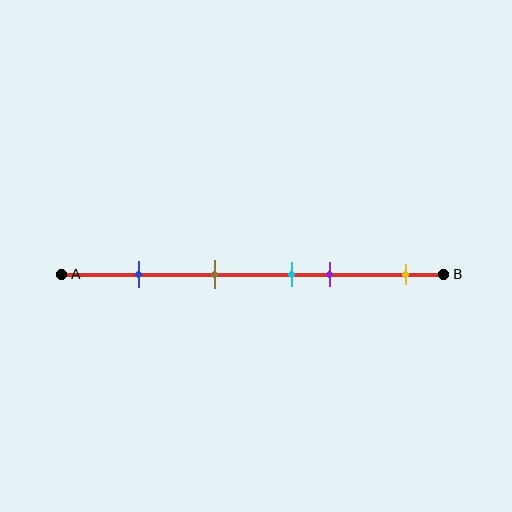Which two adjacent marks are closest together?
The cyan and purple marks are the closest adjacent pair.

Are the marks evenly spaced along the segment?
No, the marks are not evenly spaced.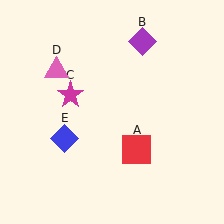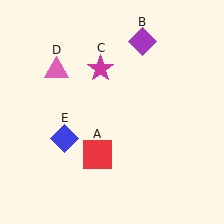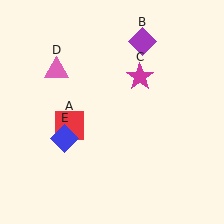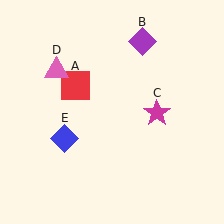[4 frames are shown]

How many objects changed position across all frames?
2 objects changed position: red square (object A), magenta star (object C).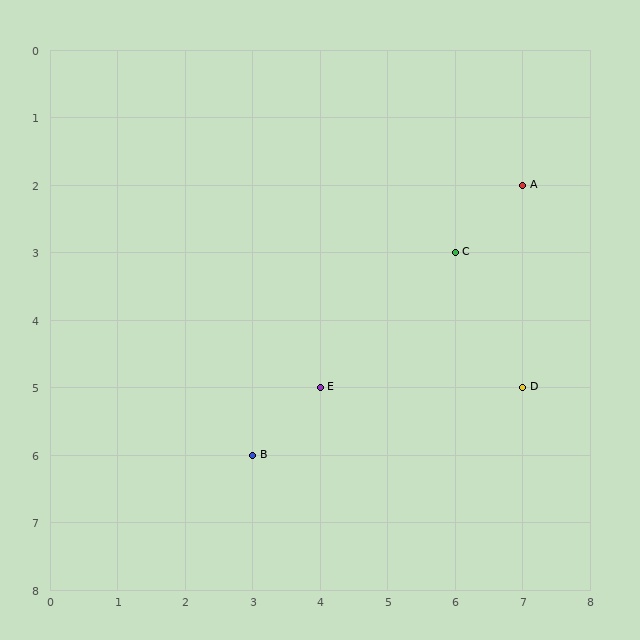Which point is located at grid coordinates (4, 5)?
Point E is at (4, 5).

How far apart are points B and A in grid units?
Points B and A are 4 columns and 4 rows apart (about 5.7 grid units diagonally).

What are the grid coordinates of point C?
Point C is at grid coordinates (6, 3).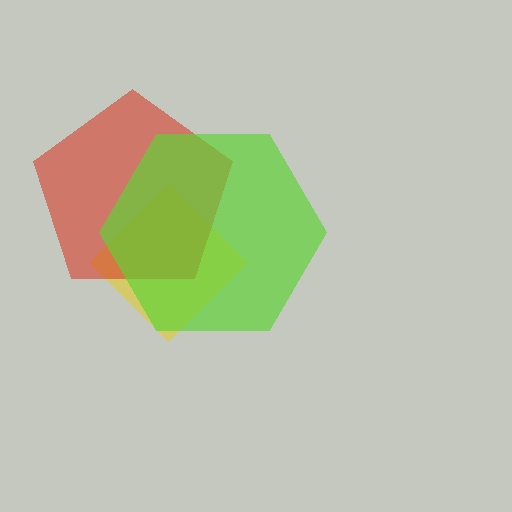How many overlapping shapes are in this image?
There are 3 overlapping shapes in the image.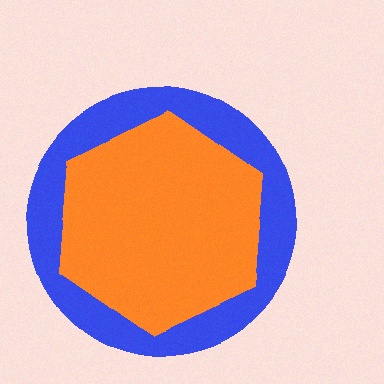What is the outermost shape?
The blue circle.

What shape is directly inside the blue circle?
The orange hexagon.